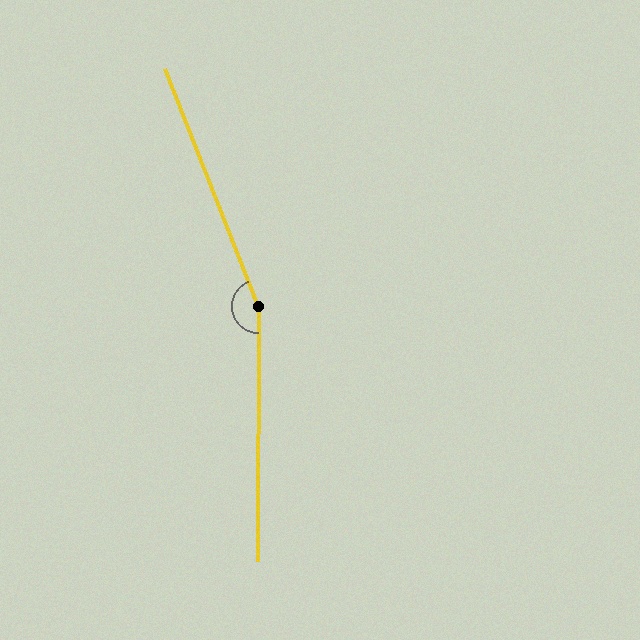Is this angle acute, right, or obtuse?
It is obtuse.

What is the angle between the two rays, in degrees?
Approximately 158 degrees.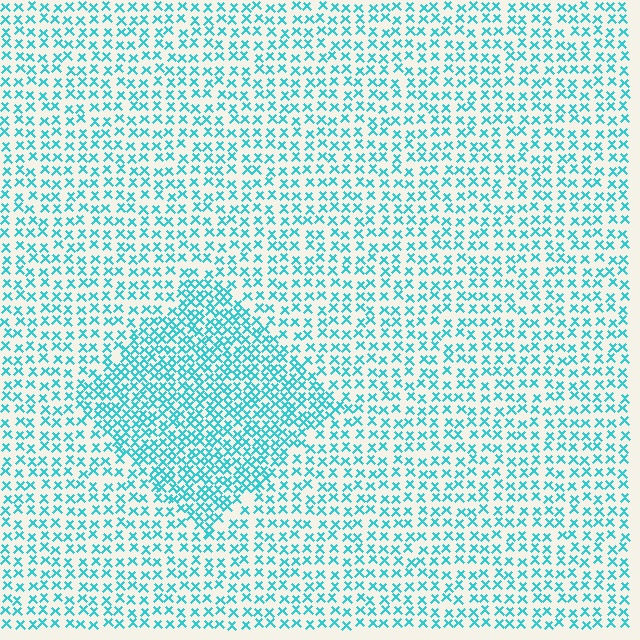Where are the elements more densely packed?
The elements are more densely packed inside the diamond boundary.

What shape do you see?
I see a diamond.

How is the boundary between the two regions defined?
The boundary is defined by a change in element density (approximately 1.8x ratio). All elements are the same color, size, and shape.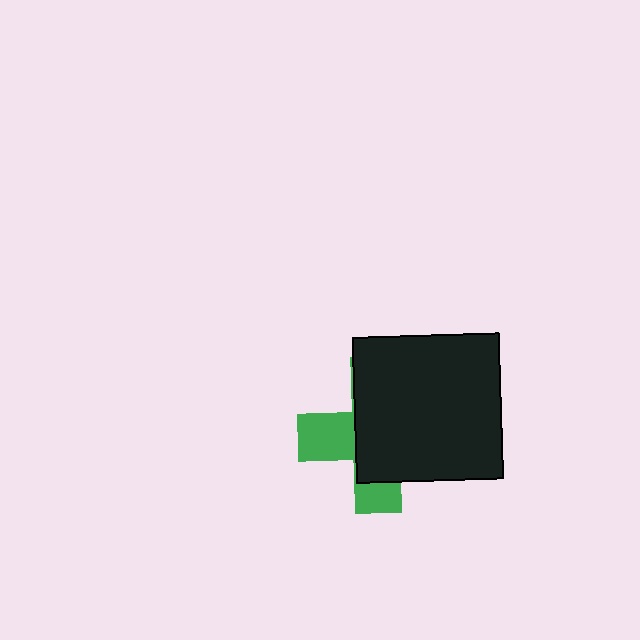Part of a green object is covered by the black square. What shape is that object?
It is a cross.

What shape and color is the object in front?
The object in front is a black square.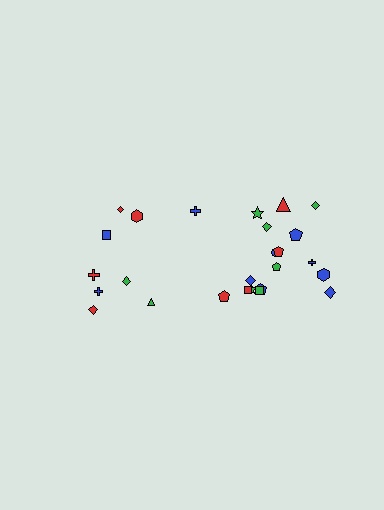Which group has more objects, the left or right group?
The right group.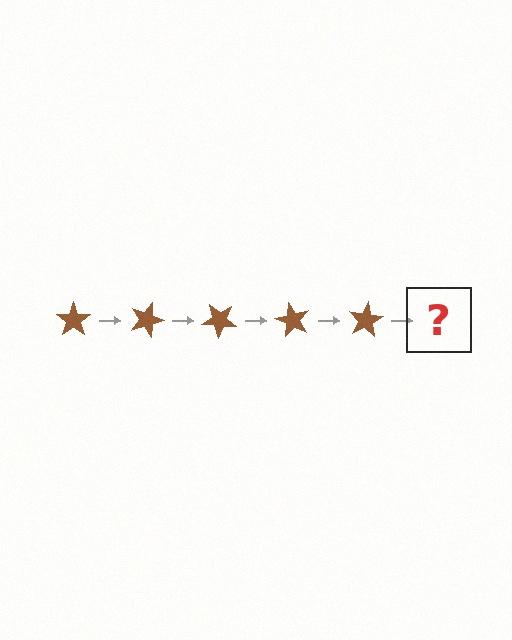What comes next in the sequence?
The next element should be a brown star rotated 100 degrees.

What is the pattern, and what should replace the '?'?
The pattern is that the star rotates 20 degrees each step. The '?' should be a brown star rotated 100 degrees.